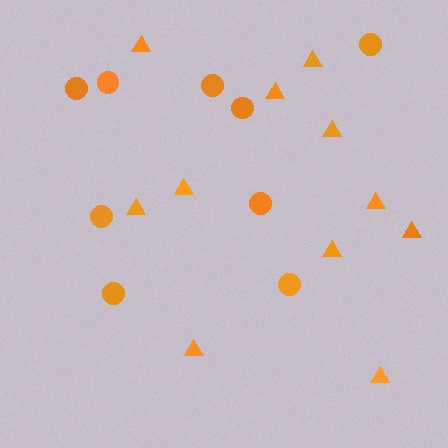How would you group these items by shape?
There are 2 groups: one group of triangles (11) and one group of circles (9).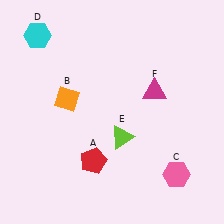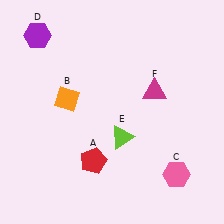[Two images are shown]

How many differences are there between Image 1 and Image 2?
There is 1 difference between the two images.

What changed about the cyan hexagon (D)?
In Image 1, D is cyan. In Image 2, it changed to purple.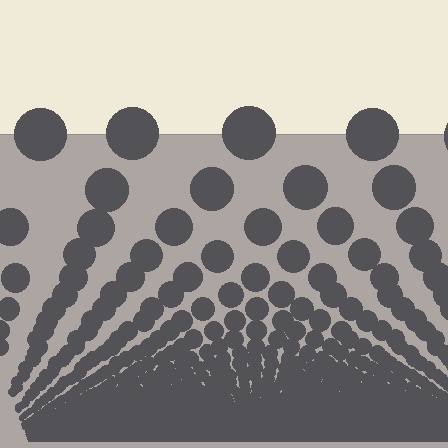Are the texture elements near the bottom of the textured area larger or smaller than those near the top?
Smaller. The gradient is inverted — elements near the bottom are smaller and denser.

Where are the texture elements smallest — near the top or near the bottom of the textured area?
Near the bottom.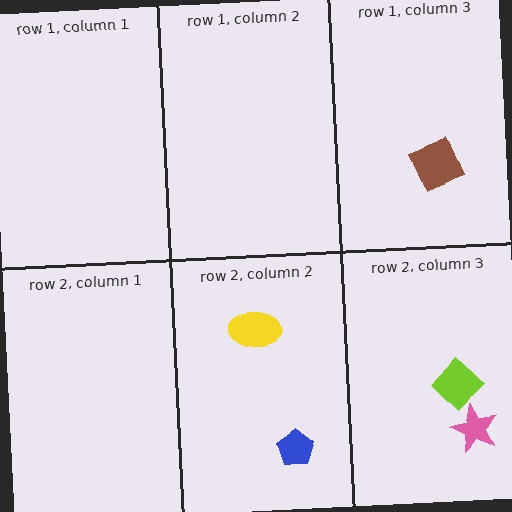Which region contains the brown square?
The row 1, column 3 region.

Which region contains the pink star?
The row 2, column 3 region.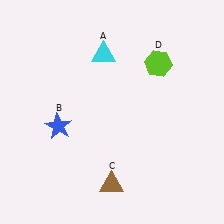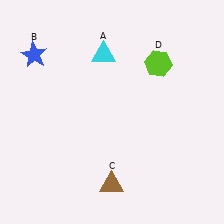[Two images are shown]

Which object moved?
The blue star (B) moved up.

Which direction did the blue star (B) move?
The blue star (B) moved up.